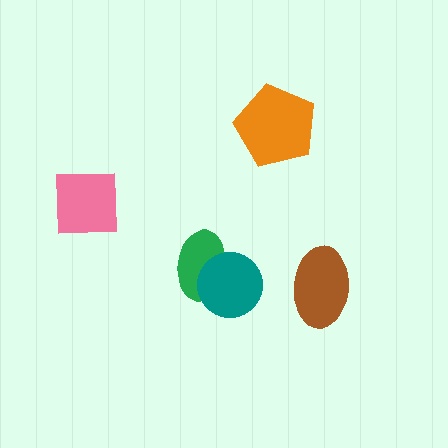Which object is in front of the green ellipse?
The teal circle is in front of the green ellipse.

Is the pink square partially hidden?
No, no other shape covers it.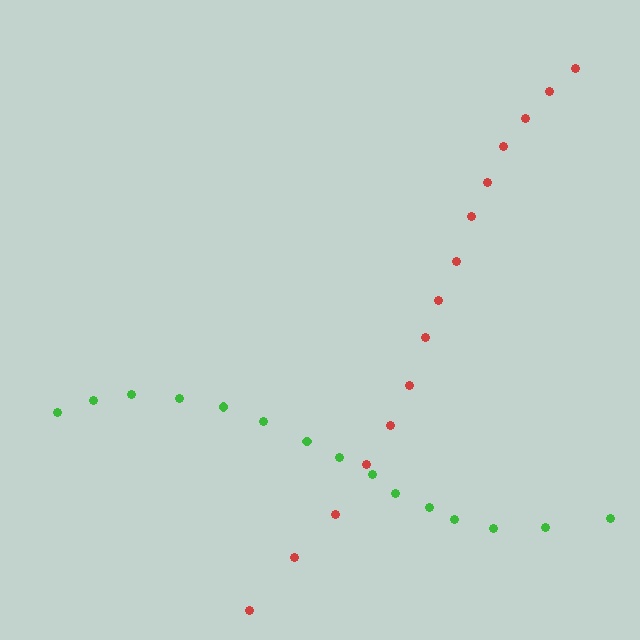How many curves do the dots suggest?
There are 2 distinct paths.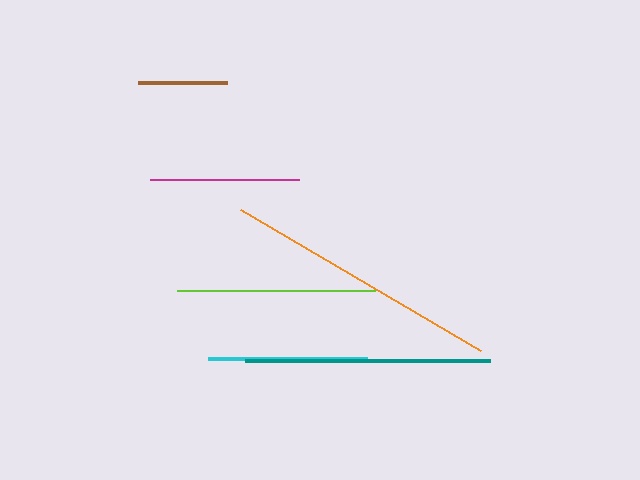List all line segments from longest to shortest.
From longest to shortest: orange, teal, lime, cyan, magenta, brown.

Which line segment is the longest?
The orange line is the longest at approximately 278 pixels.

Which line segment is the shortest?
The brown line is the shortest at approximately 89 pixels.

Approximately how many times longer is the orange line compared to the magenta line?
The orange line is approximately 1.9 times the length of the magenta line.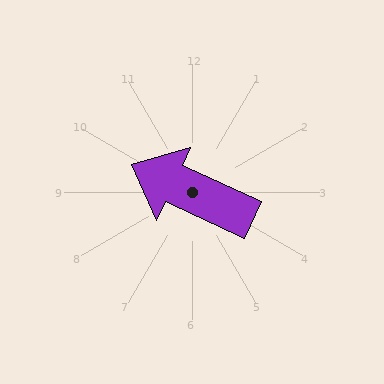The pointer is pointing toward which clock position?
Roughly 10 o'clock.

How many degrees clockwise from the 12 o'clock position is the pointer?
Approximately 295 degrees.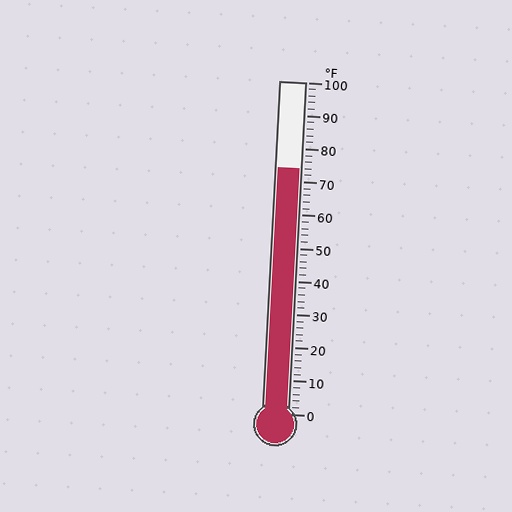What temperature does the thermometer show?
The thermometer shows approximately 74°F.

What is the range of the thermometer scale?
The thermometer scale ranges from 0°F to 100°F.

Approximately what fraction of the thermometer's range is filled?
The thermometer is filled to approximately 75% of its range.